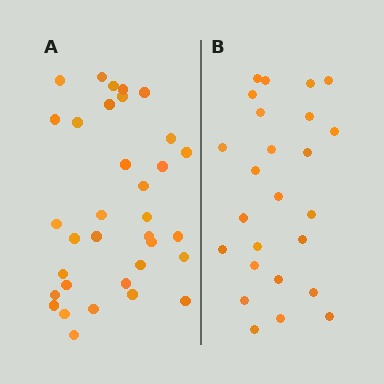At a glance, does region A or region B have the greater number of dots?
Region A (the left region) has more dots.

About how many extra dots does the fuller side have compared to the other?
Region A has roughly 8 or so more dots than region B.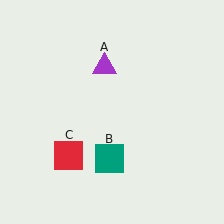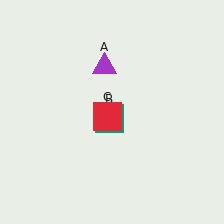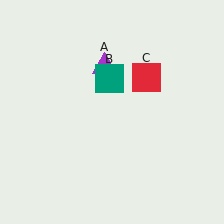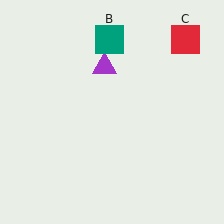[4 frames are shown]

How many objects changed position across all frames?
2 objects changed position: teal square (object B), red square (object C).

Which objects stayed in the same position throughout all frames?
Purple triangle (object A) remained stationary.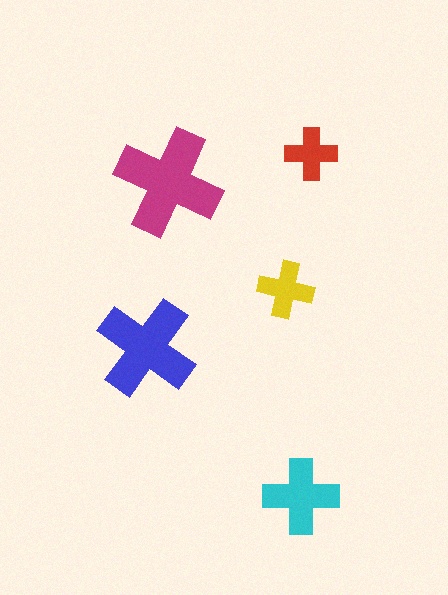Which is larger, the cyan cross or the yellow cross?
The cyan one.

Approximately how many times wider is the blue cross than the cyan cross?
About 1.5 times wider.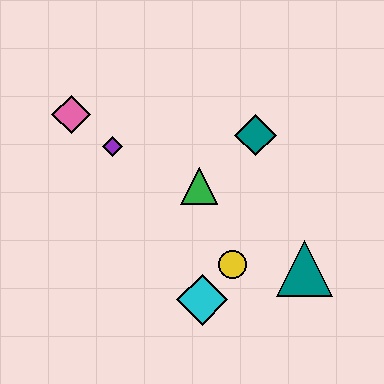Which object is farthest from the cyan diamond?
The pink diamond is farthest from the cyan diamond.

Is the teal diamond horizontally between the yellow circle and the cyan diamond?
No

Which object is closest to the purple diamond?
The pink diamond is closest to the purple diamond.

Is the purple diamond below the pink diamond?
Yes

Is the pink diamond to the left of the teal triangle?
Yes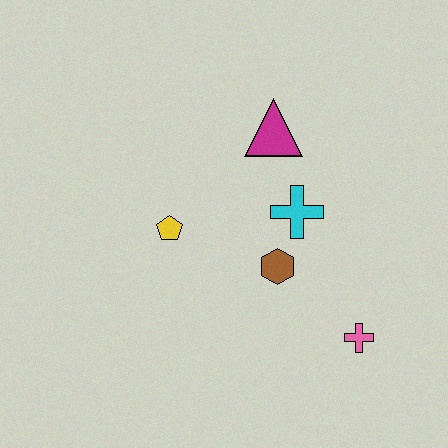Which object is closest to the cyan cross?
The brown hexagon is closest to the cyan cross.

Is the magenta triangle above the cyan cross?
Yes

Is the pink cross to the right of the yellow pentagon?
Yes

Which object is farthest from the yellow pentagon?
The pink cross is farthest from the yellow pentagon.